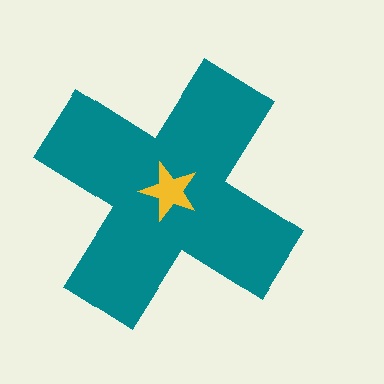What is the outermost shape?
The teal cross.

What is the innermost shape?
The yellow star.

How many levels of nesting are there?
2.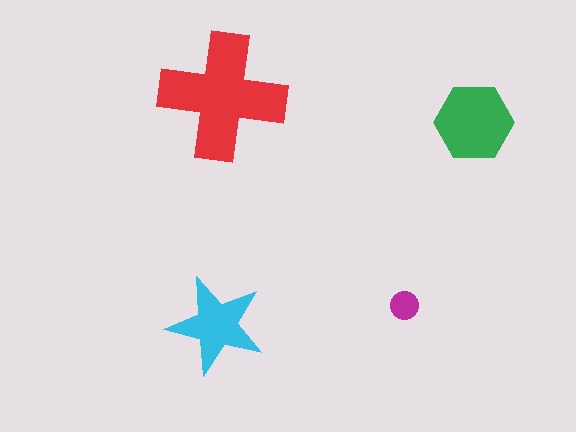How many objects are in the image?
There are 4 objects in the image.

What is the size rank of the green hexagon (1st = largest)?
2nd.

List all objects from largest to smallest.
The red cross, the green hexagon, the cyan star, the magenta circle.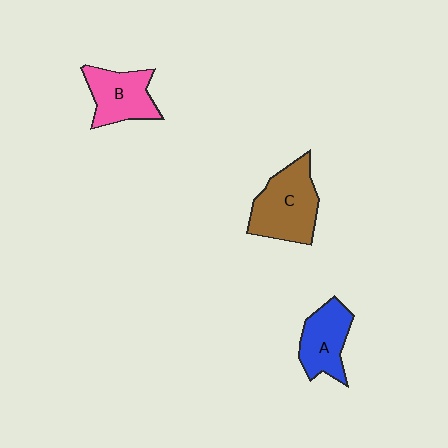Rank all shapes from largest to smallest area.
From largest to smallest: C (brown), B (pink), A (blue).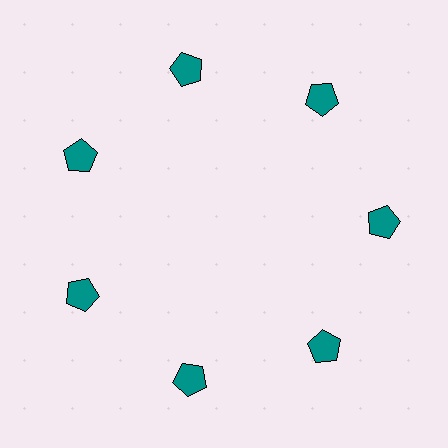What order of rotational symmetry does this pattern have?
This pattern has 7-fold rotational symmetry.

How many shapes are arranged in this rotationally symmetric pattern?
There are 7 shapes, arranged in 7 groups of 1.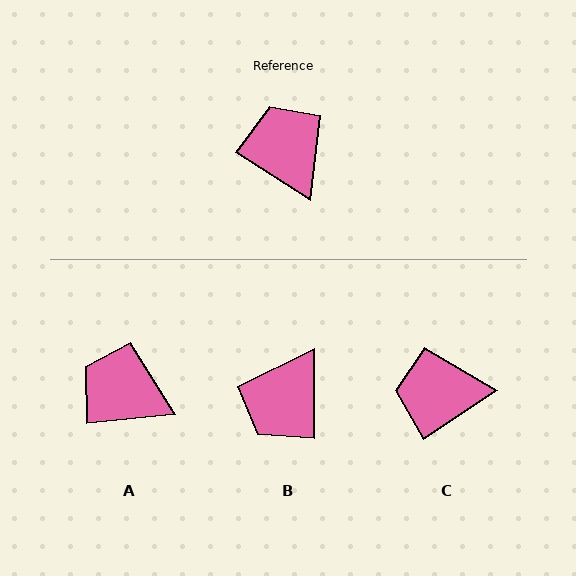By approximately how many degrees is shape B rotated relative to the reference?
Approximately 123 degrees counter-clockwise.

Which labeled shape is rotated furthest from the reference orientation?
B, about 123 degrees away.